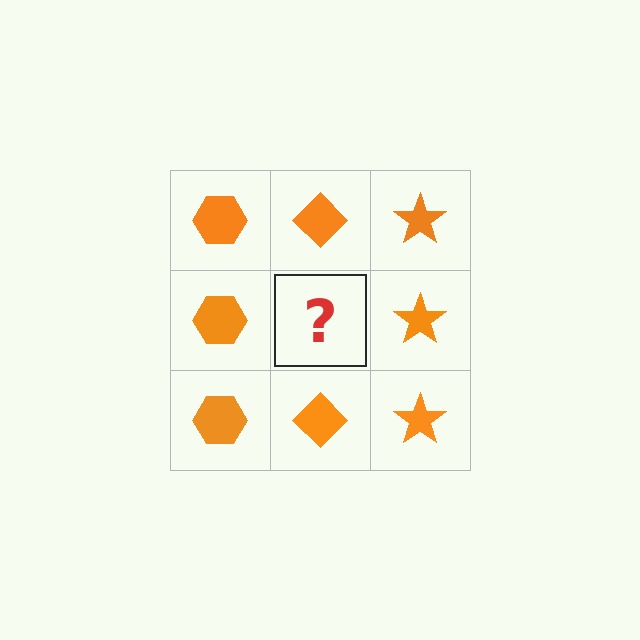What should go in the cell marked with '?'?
The missing cell should contain an orange diamond.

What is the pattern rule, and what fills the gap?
The rule is that each column has a consistent shape. The gap should be filled with an orange diamond.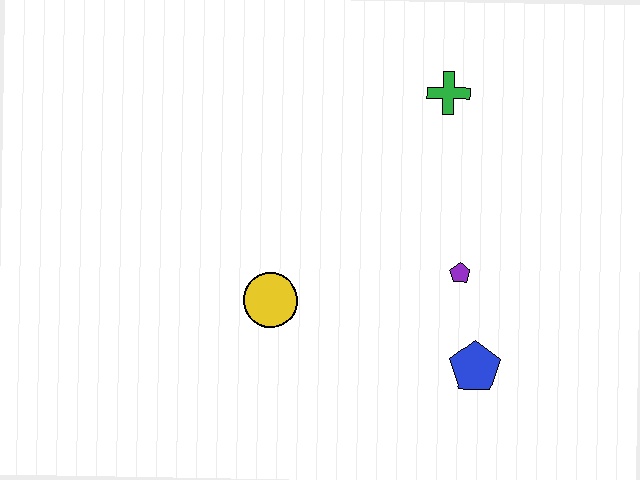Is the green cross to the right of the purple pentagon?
No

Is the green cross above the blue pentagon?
Yes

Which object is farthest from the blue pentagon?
The green cross is farthest from the blue pentagon.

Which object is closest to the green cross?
The purple pentagon is closest to the green cross.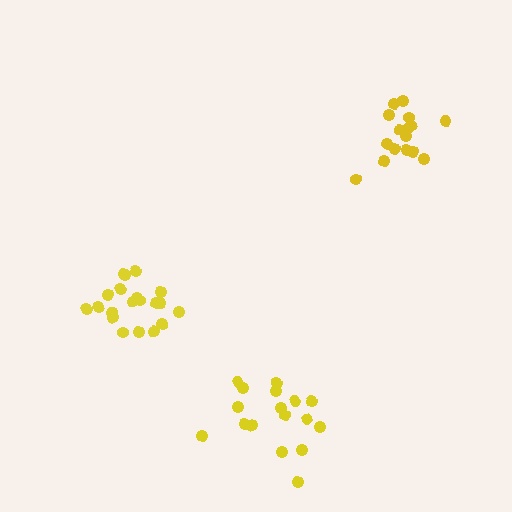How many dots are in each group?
Group 1: 20 dots, Group 2: 16 dots, Group 3: 17 dots (53 total).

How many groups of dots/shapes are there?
There are 3 groups.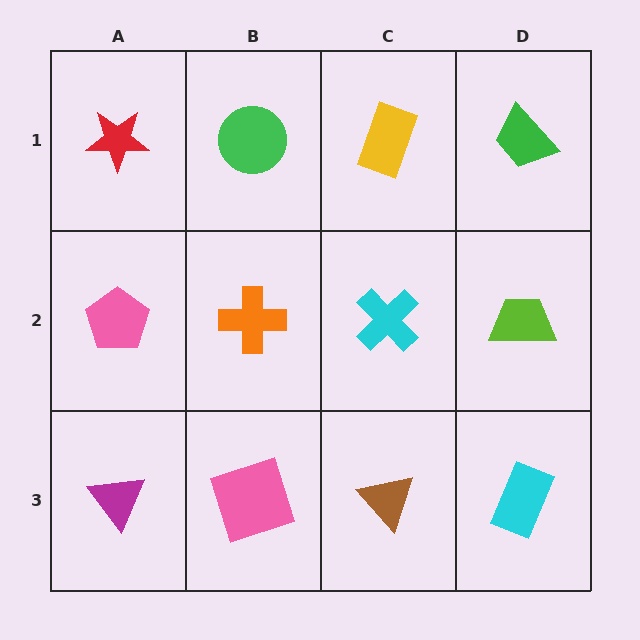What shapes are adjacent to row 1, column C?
A cyan cross (row 2, column C), a green circle (row 1, column B), a green trapezoid (row 1, column D).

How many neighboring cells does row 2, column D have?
3.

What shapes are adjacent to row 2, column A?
A red star (row 1, column A), a magenta triangle (row 3, column A), an orange cross (row 2, column B).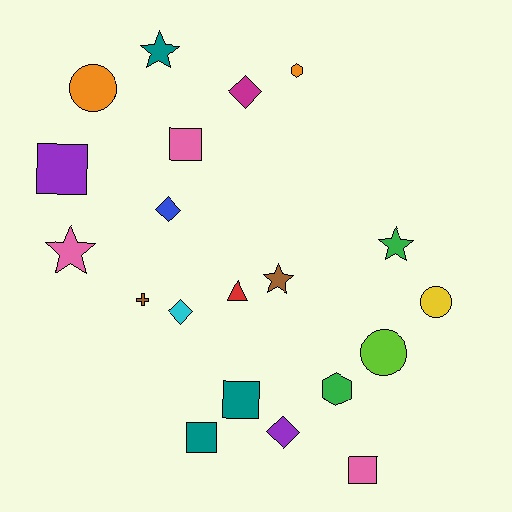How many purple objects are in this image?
There are 2 purple objects.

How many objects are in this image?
There are 20 objects.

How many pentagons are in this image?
There are no pentagons.